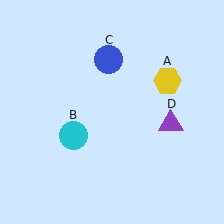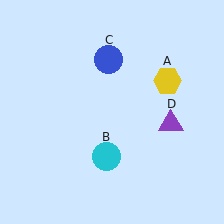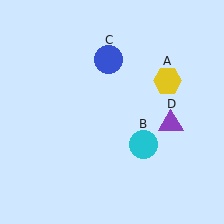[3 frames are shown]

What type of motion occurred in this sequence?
The cyan circle (object B) rotated counterclockwise around the center of the scene.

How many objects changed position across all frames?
1 object changed position: cyan circle (object B).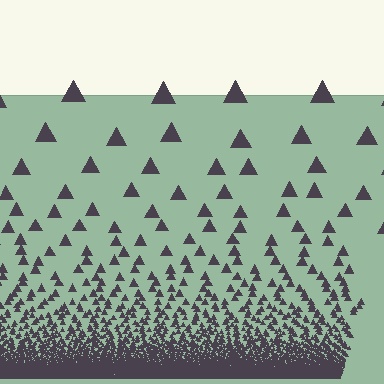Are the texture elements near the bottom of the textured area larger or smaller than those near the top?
Smaller. The gradient is inverted — elements near the bottom are smaller and denser.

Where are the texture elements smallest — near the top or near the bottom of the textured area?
Near the bottom.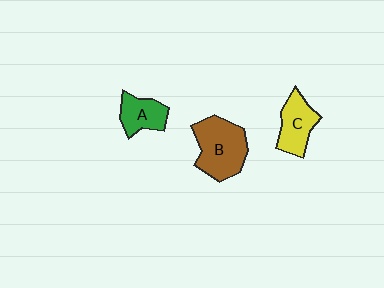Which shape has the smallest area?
Shape A (green).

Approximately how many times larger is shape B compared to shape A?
Approximately 1.7 times.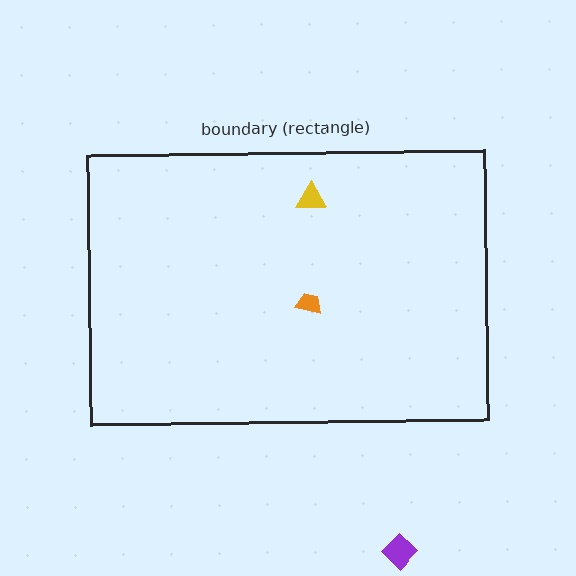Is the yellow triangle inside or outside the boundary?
Inside.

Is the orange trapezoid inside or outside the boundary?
Inside.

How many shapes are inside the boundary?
2 inside, 1 outside.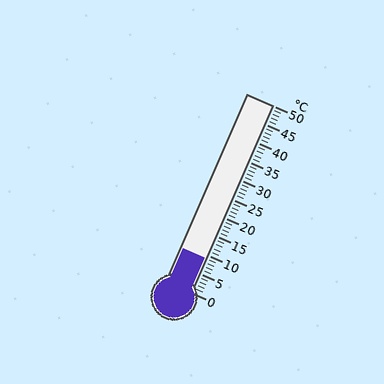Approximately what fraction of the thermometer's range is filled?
The thermometer is filled to approximately 20% of its range.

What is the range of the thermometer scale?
The thermometer scale ranges from 0°C to 50°C.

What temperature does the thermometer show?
The thermometer shows approximately 9°C.